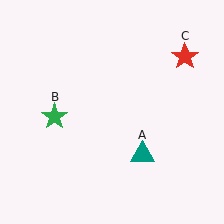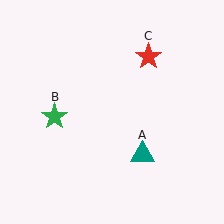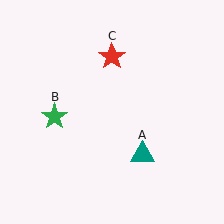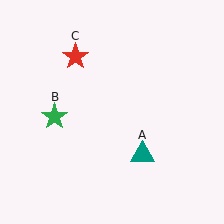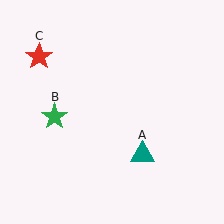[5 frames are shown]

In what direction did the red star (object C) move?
The red star (object C) moved left.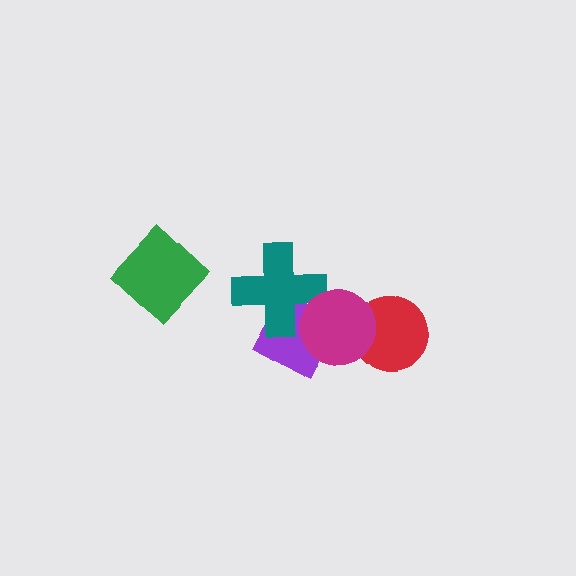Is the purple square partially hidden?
Yes, it is partially covered by another shape.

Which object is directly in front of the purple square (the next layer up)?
The teal cross is directly in front of the purple square.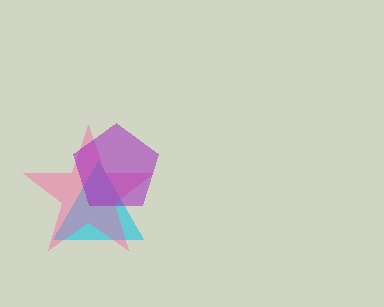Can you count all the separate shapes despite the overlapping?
Yes, there are 3 separate shapes.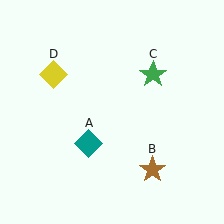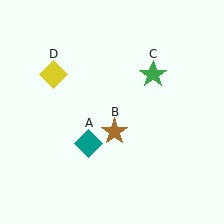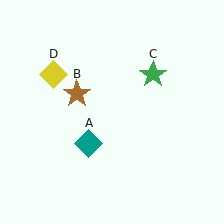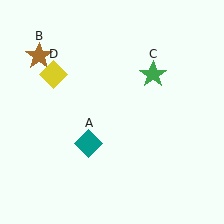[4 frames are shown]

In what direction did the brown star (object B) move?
The brown star (object B) moved up and to the left.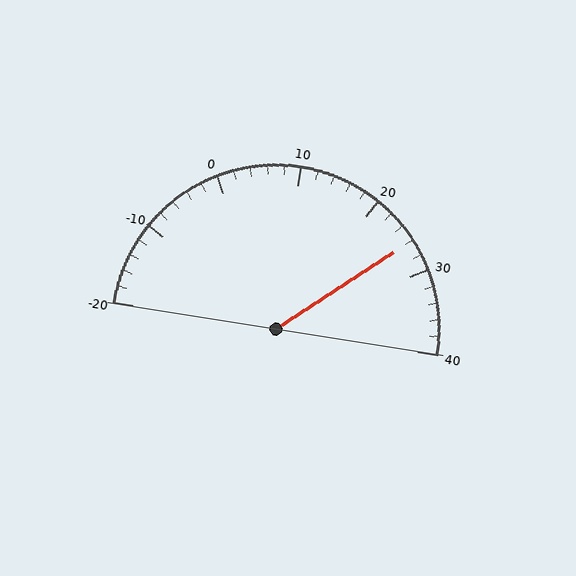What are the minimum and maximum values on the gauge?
The gauge ranges from -20 to 40.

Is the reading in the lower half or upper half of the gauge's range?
The reading is in the upper half of the range (-20 to 40).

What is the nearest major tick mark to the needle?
The nearest major tick mark is 30.